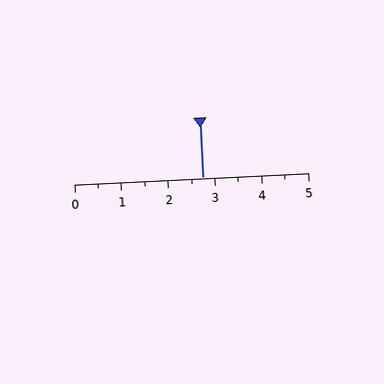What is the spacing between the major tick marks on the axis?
The major ticks are spaced 1 apart.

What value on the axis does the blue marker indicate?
The marker indicates approximately 2.8.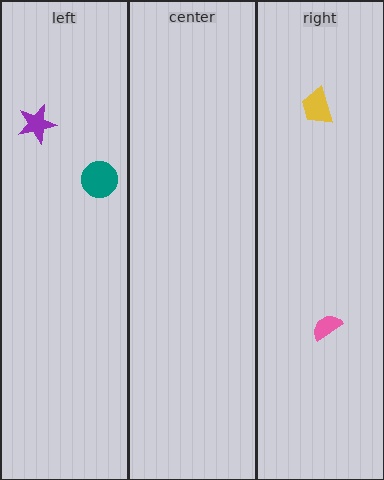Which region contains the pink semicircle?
The right region.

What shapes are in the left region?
The purple star, the teal circle.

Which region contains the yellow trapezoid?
The right region.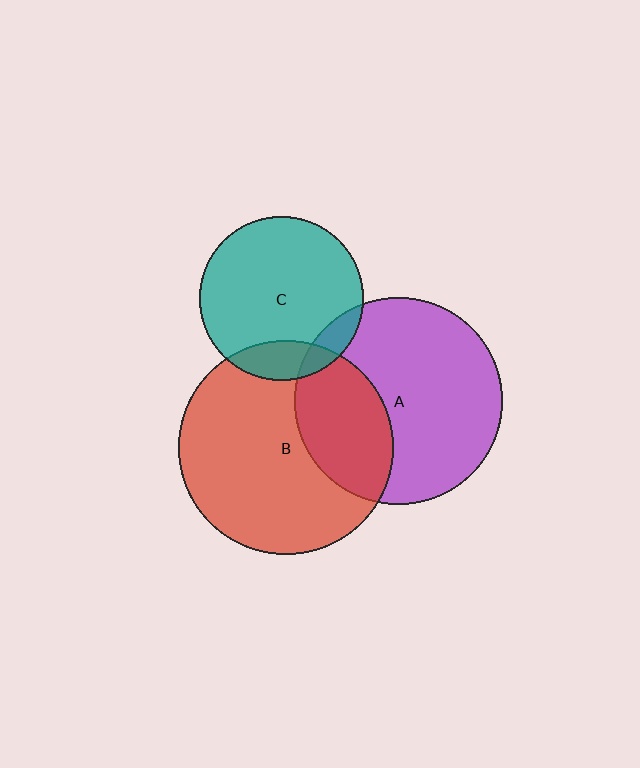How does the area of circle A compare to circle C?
Approximately 1.6 times.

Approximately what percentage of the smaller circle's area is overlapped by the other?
Approximately 10%.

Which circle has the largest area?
Circle B (red).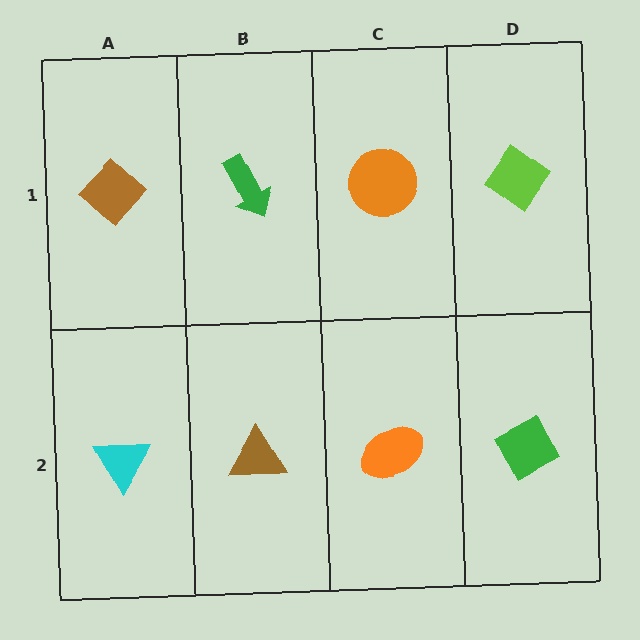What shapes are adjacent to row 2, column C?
An orange circle (row 1, column C), a brown triangle (row 2, column B), a green diamond (row 2, column D).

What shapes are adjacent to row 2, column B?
A green arrow (row 1, column B), a cyan triangle (row 2, column A), an orange ellipse (row 2, column C).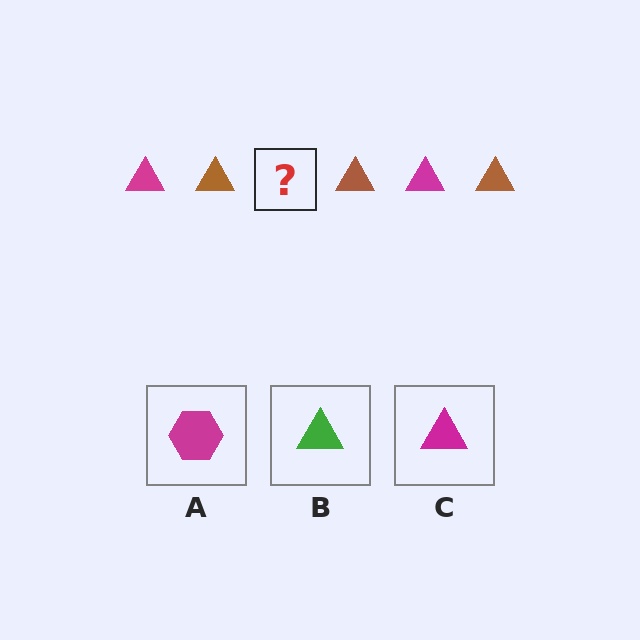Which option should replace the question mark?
Option C.